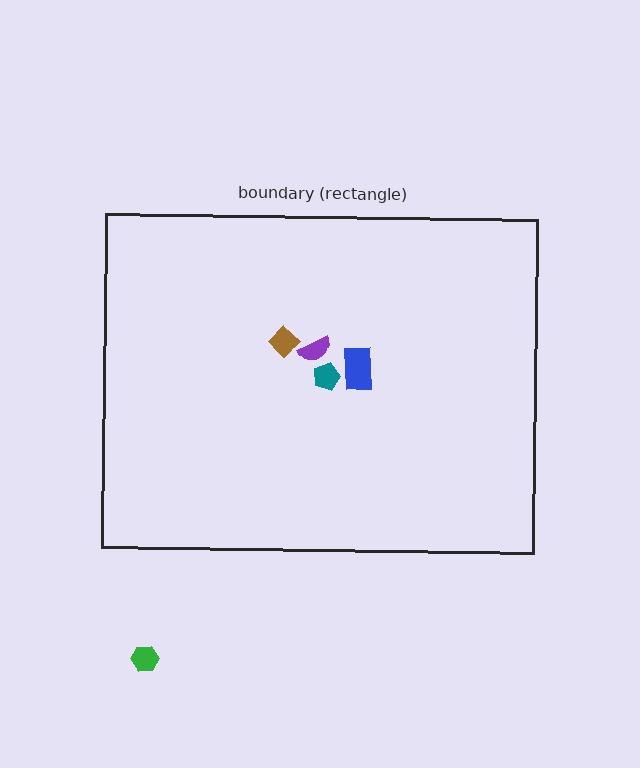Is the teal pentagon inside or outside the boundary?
Inside.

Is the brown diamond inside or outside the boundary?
Inside.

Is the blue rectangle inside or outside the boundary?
Inside.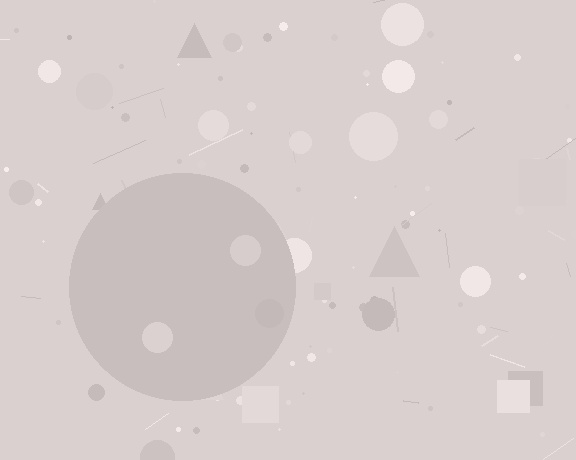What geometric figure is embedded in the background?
A circle is embedded in the background.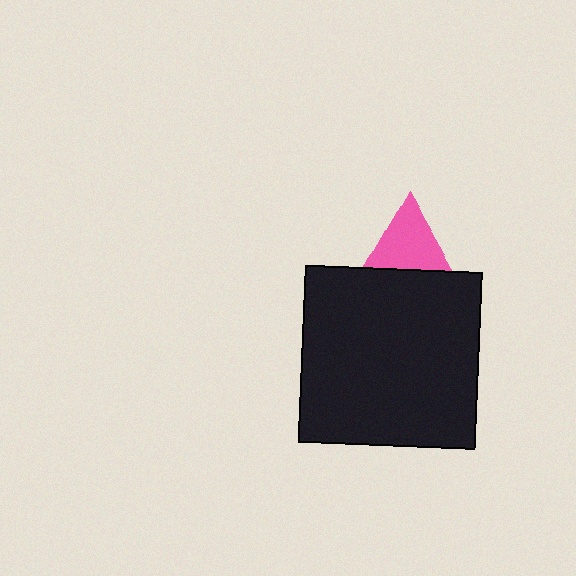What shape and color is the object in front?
The object in front is a black square.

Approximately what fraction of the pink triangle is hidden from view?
Roughly 50% of the pink triangle is hidden behind the black square.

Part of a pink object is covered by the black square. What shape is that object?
It is a triangle.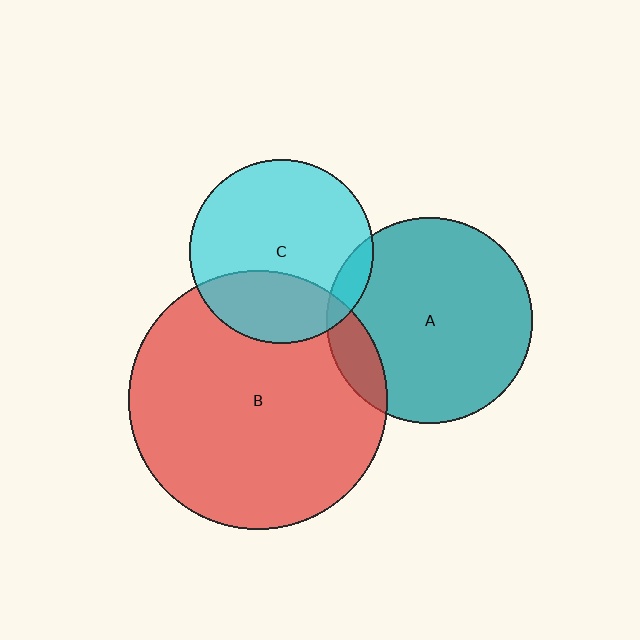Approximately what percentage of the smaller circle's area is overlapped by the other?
Approximately 10%.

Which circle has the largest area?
Circle B (red).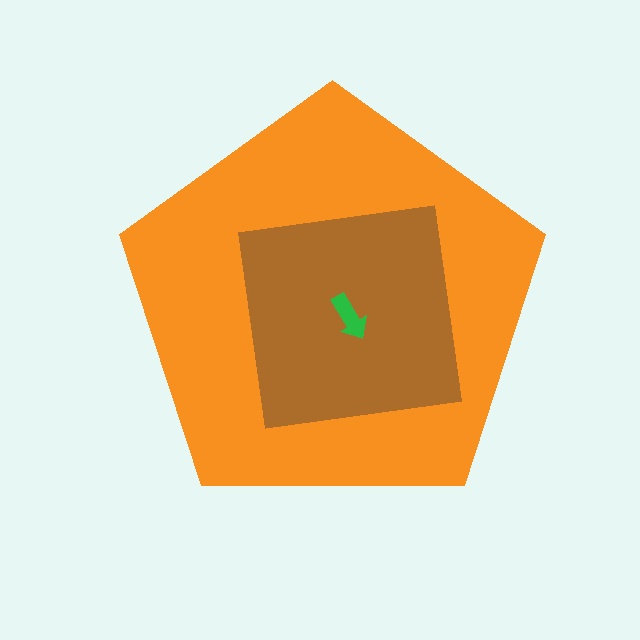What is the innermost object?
The green arrow.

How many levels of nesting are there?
3.